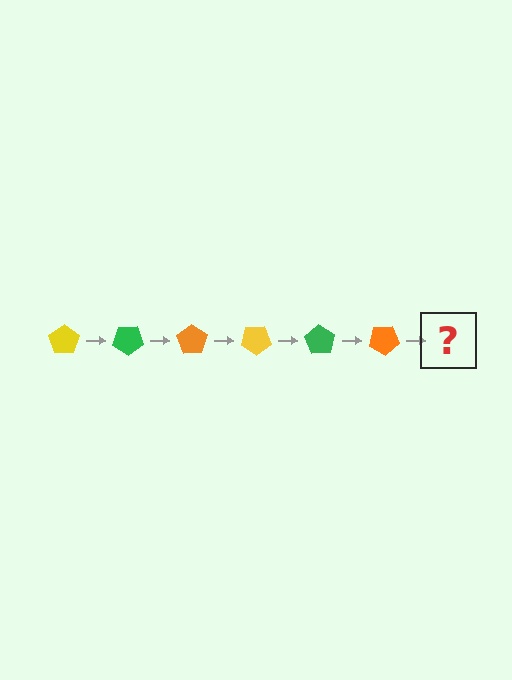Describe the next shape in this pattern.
It should be a yellow pentagon, rotated 210 degrees from the start.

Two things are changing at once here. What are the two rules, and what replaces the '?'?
The two rules are that it rotates 35 degrees each step and the color cycles through yellow, green, and orange. The '?' should be a yellow pentagon, rotated 210 degrees from the start.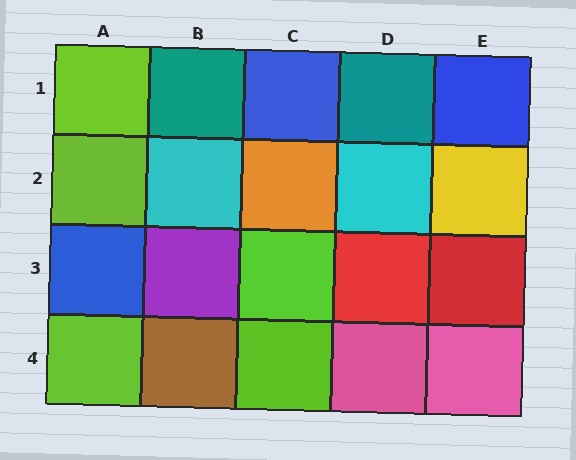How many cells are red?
2 cells are red.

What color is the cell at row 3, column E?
Red.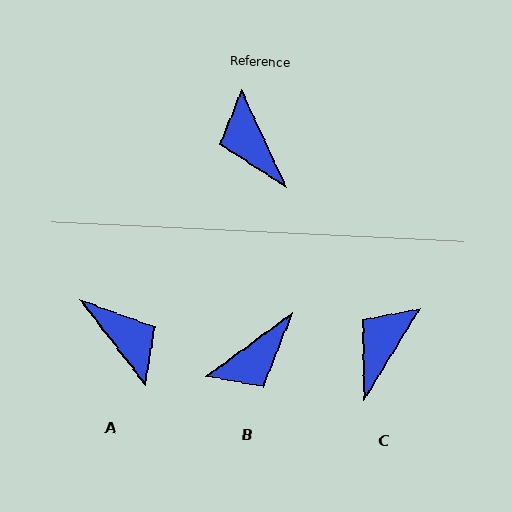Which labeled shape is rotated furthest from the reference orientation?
A, about 167 degrees away.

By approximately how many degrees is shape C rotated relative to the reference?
Approximately 56 degrees clockwise.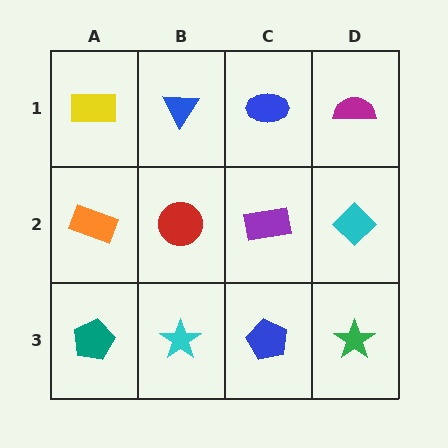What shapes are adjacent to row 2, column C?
A blue ellipse (row 1, column C), a blue pentagon (row 3, column C), a red circle (row 2, column B), a cyan diamond (row 2, column D).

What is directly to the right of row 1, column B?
A blue ellipse.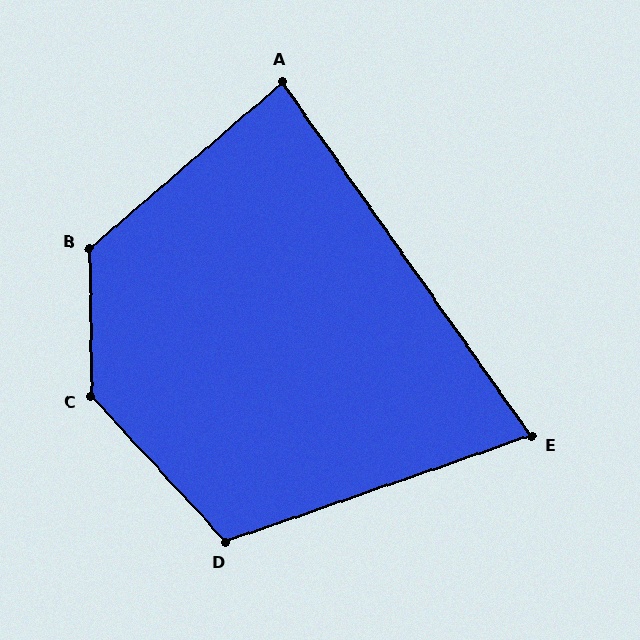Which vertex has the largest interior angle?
C, at approximately 138 degrees.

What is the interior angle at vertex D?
Approximately 114 degrees (obtuse).